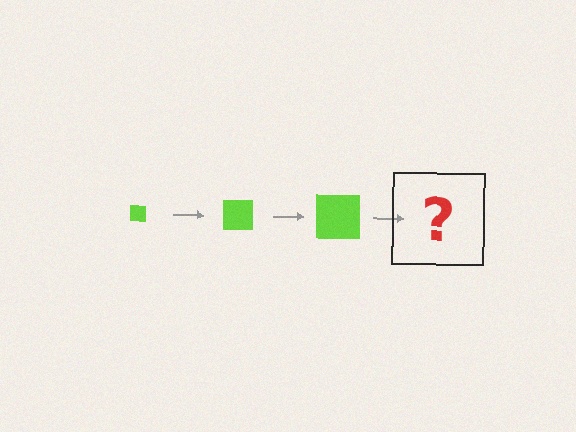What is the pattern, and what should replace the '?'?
The pattern is that the square gets progressively larger each step. The '?' should be a lime square, larger than the previous one.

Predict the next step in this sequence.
The next step is a lime square, larger than the previous one.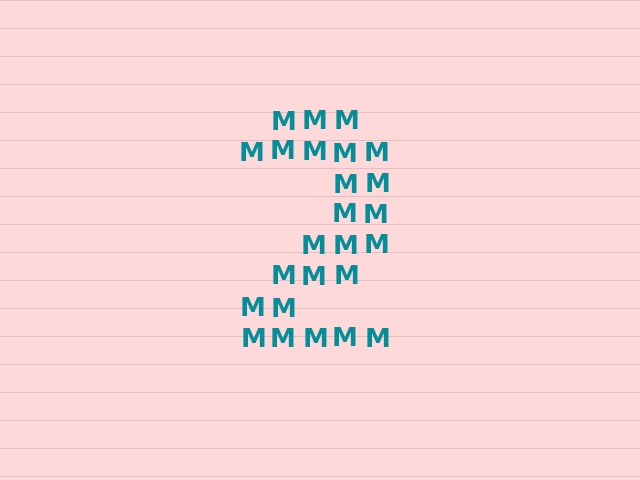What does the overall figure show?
The overall figure shows the digit 2.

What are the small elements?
The small elements are letter M's.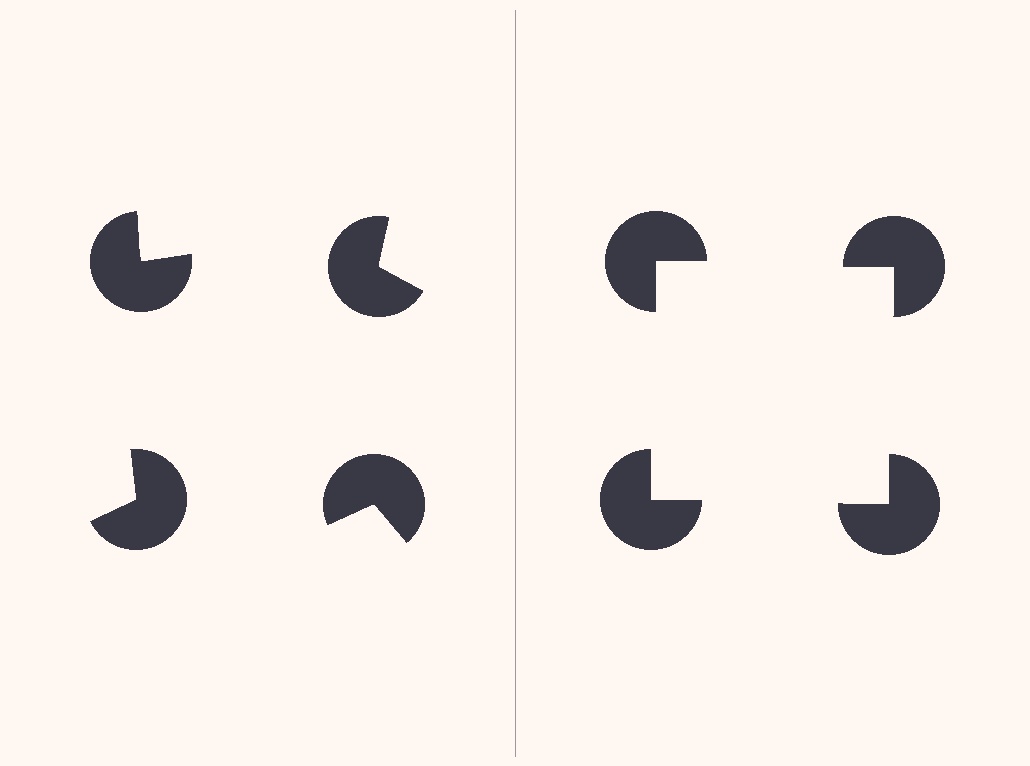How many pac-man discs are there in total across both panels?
8 — 4 on each side.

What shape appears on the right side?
An illusory square.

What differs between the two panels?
The pac-man discs are positioned identically on both sides; only the wedge orientations differ. On the right they align to a square; on the left they are misaligned.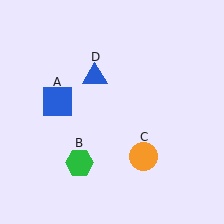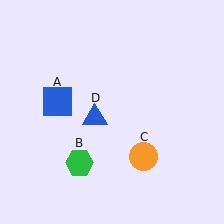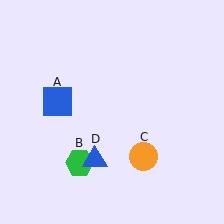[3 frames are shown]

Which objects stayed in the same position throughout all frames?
Blue square (object A) and green hexagon (object B) and orange circle (object C) remained stationary.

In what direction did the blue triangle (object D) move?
The blue triangle (object D) moved down.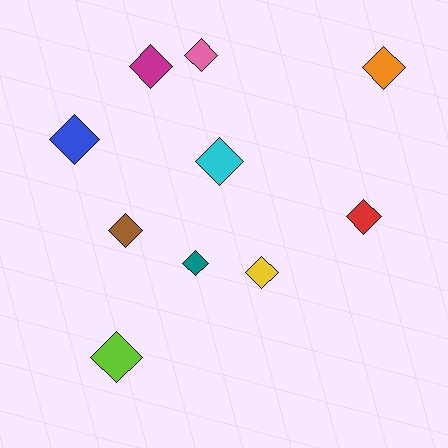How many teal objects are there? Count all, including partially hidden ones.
There is 1 teal object.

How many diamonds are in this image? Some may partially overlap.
There are 10 diamonds.